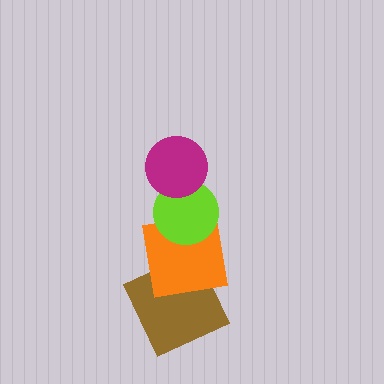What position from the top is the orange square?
The orange square is 3rd from the top.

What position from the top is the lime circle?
The lime circle is 2nd from the top.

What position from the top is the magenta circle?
The magenta circle is 1st from the top.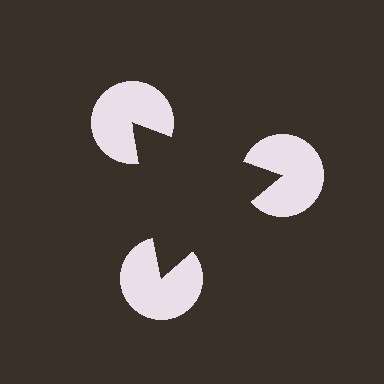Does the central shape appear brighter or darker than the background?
It typically appears slightly darker than the background, even though no actual brightness change is drawn.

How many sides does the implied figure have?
3 sides.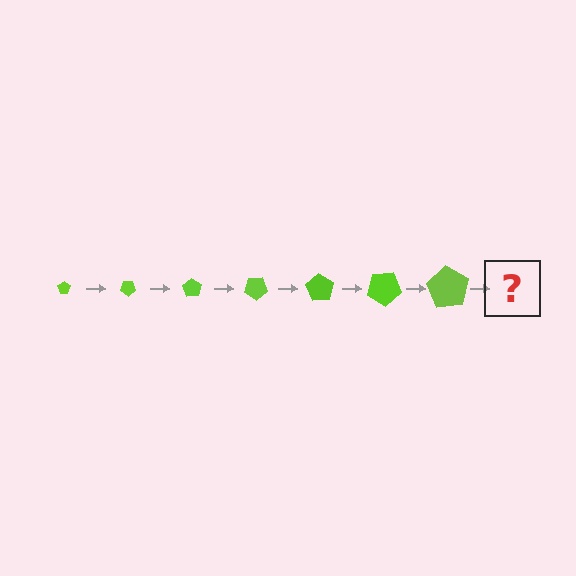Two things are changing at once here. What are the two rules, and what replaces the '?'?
The two rules are that the pentagon grows larger each step and it rotates 35 degrees each step. The '?' should be a pentagon, larger than the previous one and rotated 245 degrees from the start.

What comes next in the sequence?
The next element should be a pentagon, larger than the previous one and rotated 245 degrees from the start.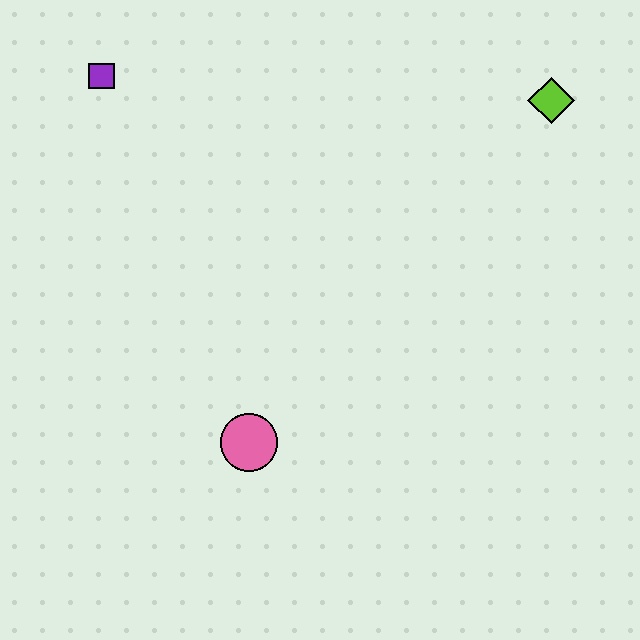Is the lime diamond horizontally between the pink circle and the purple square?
No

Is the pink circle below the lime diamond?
Yes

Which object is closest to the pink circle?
The purple square is closest to the pink circle.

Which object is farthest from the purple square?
The lime diamond is farthest from the purple square.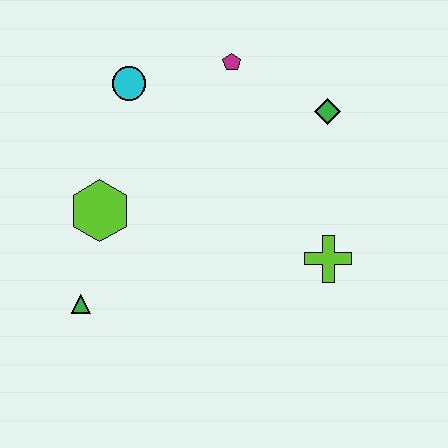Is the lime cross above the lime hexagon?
No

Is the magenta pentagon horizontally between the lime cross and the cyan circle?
Yes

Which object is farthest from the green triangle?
The green diamond is farthest from the green triangle.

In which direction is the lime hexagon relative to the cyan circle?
The lime hexagon is below the cyan circle.